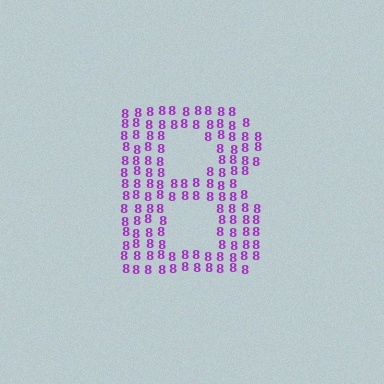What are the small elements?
The small elements are digit 8's.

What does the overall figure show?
The overall figure shows the letter B.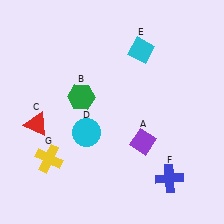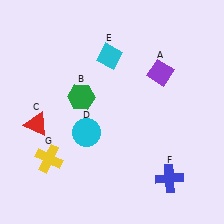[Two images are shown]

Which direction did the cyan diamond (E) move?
The cyan diamond (E) moved left.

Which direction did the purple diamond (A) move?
The purple diamond (A) moved up.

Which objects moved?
The objects that moved are: the purple diamond (A), the cyan diamond (E).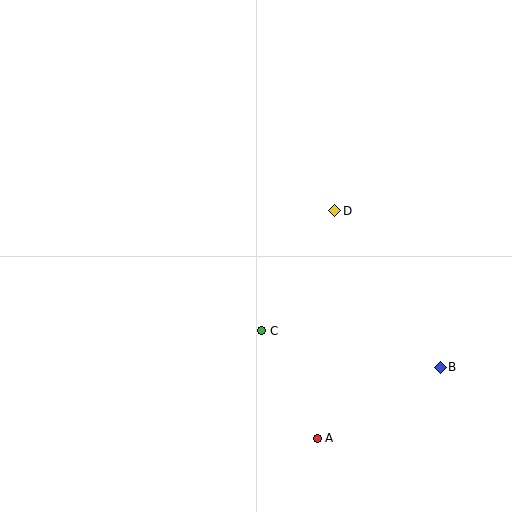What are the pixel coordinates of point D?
Point D is at (335, 211).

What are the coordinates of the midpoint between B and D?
The midpoint between B and D is at (387, 289).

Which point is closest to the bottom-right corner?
Point B is closest to the bottom-right corner.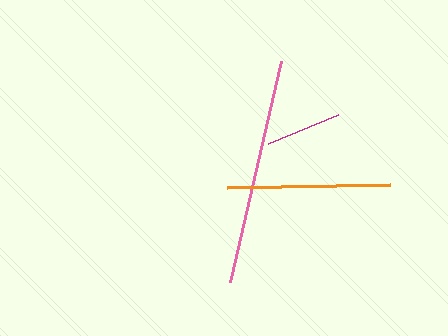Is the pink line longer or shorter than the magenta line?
The pink line is longer than the magenta line.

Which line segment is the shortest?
The magenta line is the shortest at approximately 76 pixels.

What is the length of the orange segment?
The orange segment is approximately 163 pixels long.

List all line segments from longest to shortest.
From longest to shortest: pink, orange, magenta.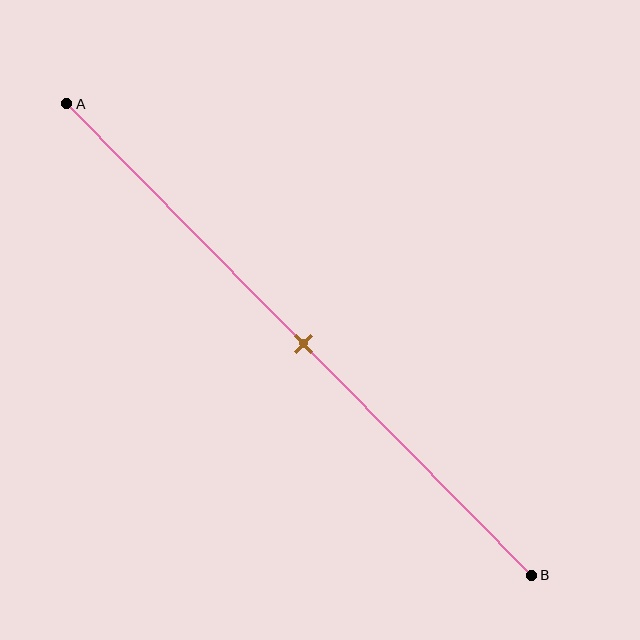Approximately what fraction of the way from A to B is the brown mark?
The brown mark is approximately 50% of the way from A to B.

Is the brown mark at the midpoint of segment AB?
Yes, the mark is approximately at the midpoint.